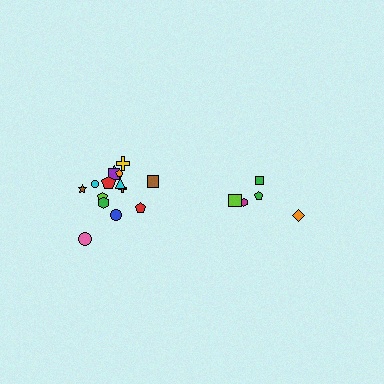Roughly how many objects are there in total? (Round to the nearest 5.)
Roughly 20 objects in total.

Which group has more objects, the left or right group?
The left group.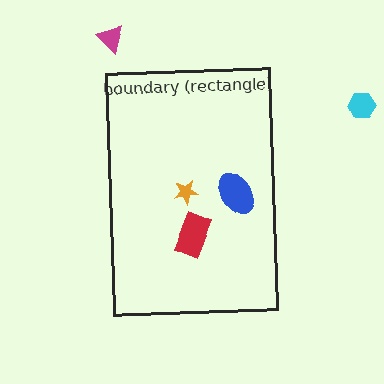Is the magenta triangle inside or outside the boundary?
Outside.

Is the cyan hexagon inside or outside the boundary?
Outside.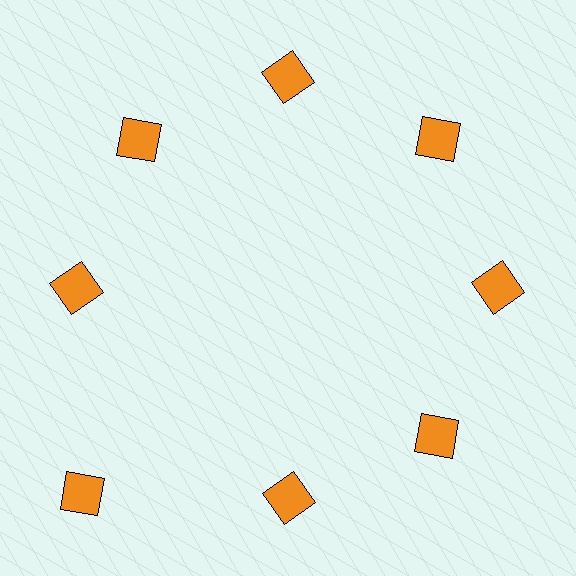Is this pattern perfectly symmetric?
No. The 8 orange squares are arranged in a ring, but one element near the 8 o'clock position is pushed outward from the center, breaking the 8-fold rotational symmetry.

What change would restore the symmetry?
The symmetry would be restored by moving it inward, back onto the ring so that all 8 squares sit at equal angles and equal distance from the center.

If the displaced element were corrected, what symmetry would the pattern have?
It would have 8-fold rotational symmetry — the pattern would map onto itself every 45 degrees.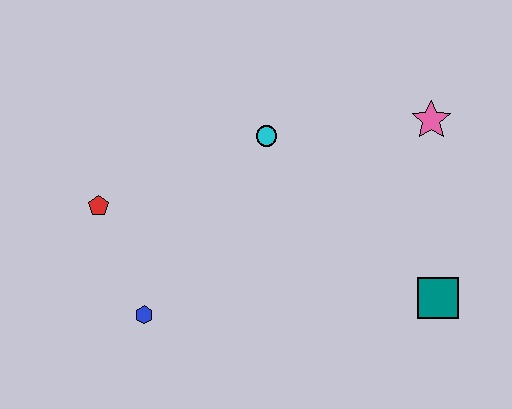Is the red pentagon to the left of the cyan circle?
Yes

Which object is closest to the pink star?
The cyan circle is closest to the pink star.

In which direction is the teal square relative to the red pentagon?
The teal square is to the right of the red pentagon.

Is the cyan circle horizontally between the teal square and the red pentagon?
Yes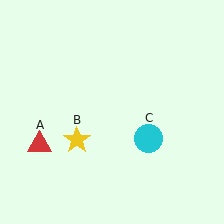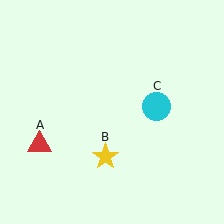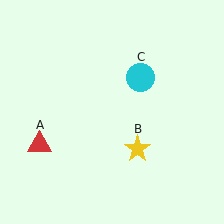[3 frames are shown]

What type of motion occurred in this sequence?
The yellow star (object B), cyan circle (object C) rotated counterclockwise around the center of the scene.